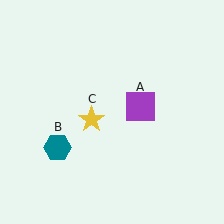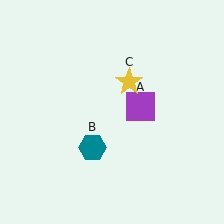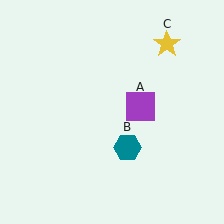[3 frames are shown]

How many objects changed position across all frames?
2 objects changed position: teal hexagon (object B), yellow star (object C).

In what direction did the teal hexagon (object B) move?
The teal hexagon (object B) moved right.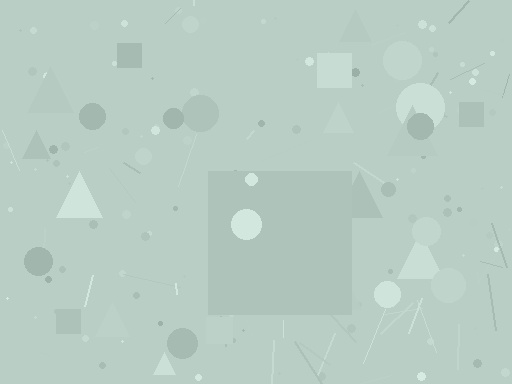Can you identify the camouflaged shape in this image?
The camouflaged shape is a square.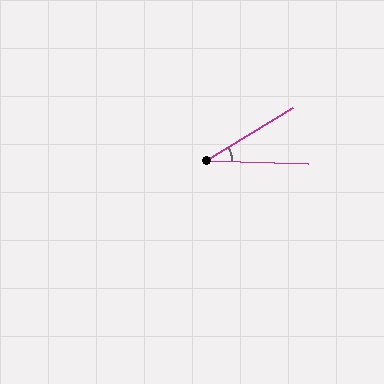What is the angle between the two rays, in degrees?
Approximately 33 degrees.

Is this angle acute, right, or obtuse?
It is acute.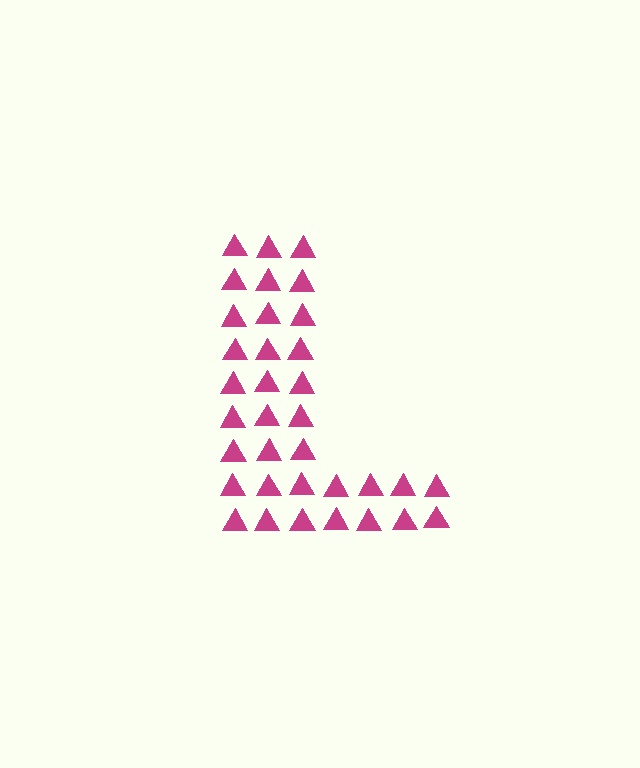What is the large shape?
The large shape is the letter L.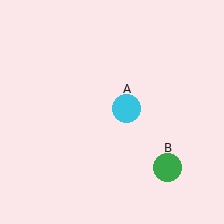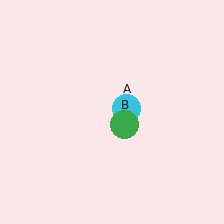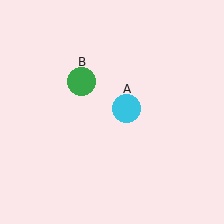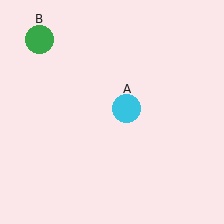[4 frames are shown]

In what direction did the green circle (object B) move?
The green circle (object B) moved up and to the left.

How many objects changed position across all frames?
1 object changed position: green circle (object B).